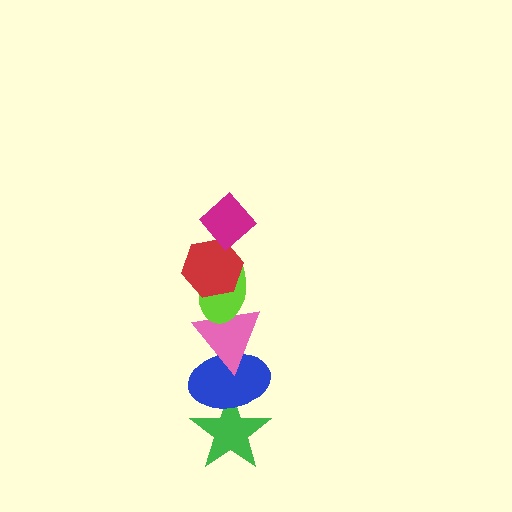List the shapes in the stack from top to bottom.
From top to bottom: the magenta diamond, the red hexagon, the lime ellipse, the pink triangle, the blue ellipse, the green star.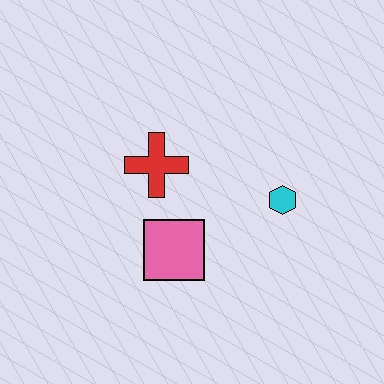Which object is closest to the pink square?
The red cross is closest to the pink square.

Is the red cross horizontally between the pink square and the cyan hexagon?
No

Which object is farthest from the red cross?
The cyan hexagon is farthest from the red cross.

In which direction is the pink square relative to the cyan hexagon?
The pink square is to the left of the cyan hexagon.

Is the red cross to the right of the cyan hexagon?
No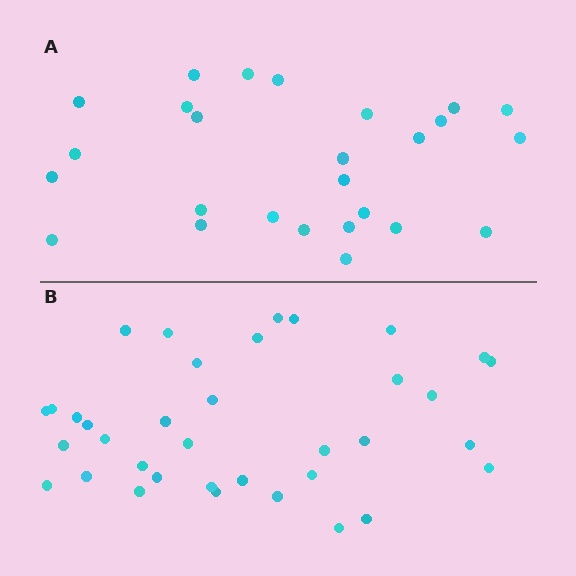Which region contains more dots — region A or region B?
Region B (the bottom region) has more dots.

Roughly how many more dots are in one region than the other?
Region B has roughly 10 or so more dots than region A.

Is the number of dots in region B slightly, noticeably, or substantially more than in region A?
Region B has noticeably more, but not dramatically so. The ratio is roughly 1.4 to 1.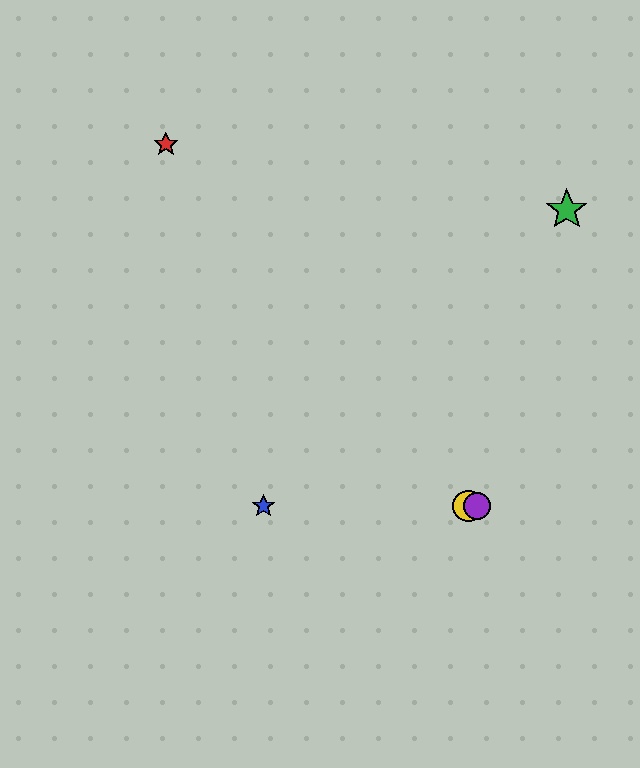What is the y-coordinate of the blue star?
The blue star is at y≈506.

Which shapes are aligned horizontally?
The blue star, the yellow circle, the purple circle are aligned horizontally.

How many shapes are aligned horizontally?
3 shapes (the blue star, the yellow circle, the purple circle) are aligned horizontally.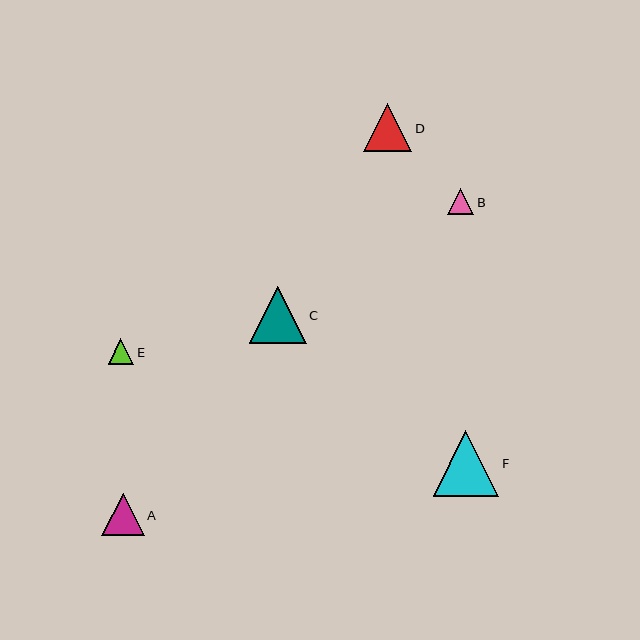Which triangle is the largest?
Triangle F is the largest with a size of approximately 65 pixels.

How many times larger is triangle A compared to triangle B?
Triangle A is approximately 1.6 times the size of triangle B.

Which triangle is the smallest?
Triangle E is the smallest with a size of approximately 26 pixels.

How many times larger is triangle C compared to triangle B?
Triangle C is approximately 2.2 times the size of triangle B.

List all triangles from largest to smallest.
From largest to smallest: F, C, D, A, B, E.